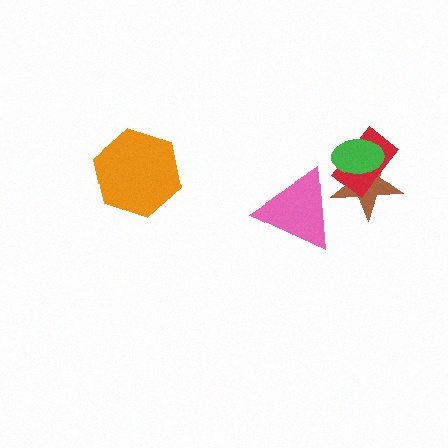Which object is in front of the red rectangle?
The green ellipse is in front of the red rectangle.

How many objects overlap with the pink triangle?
1 object overlaps with the pink triangle.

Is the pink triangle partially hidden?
No, no other shape covers it.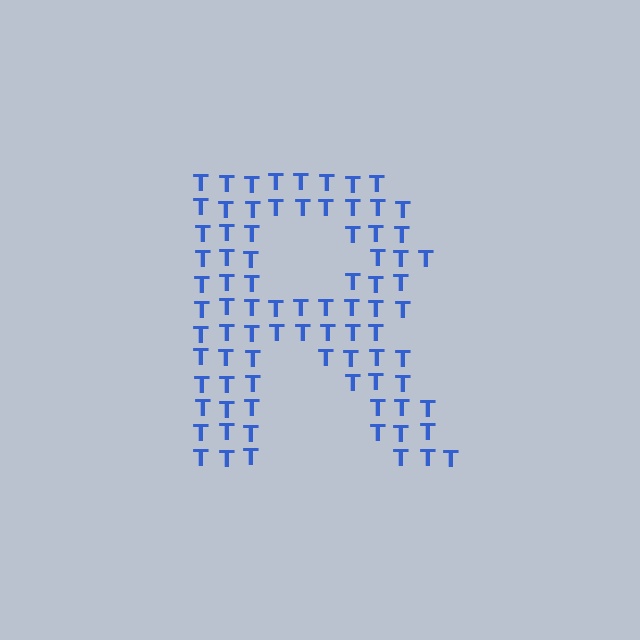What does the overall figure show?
The overall figure shows the letter R.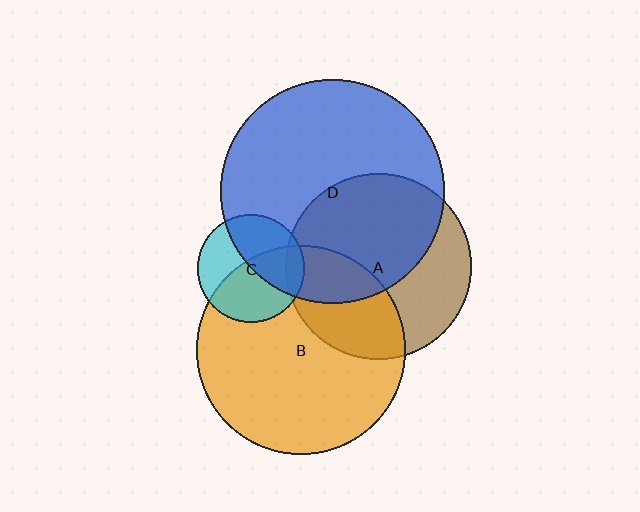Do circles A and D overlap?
Yes.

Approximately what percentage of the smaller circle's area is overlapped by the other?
Approximately 55%.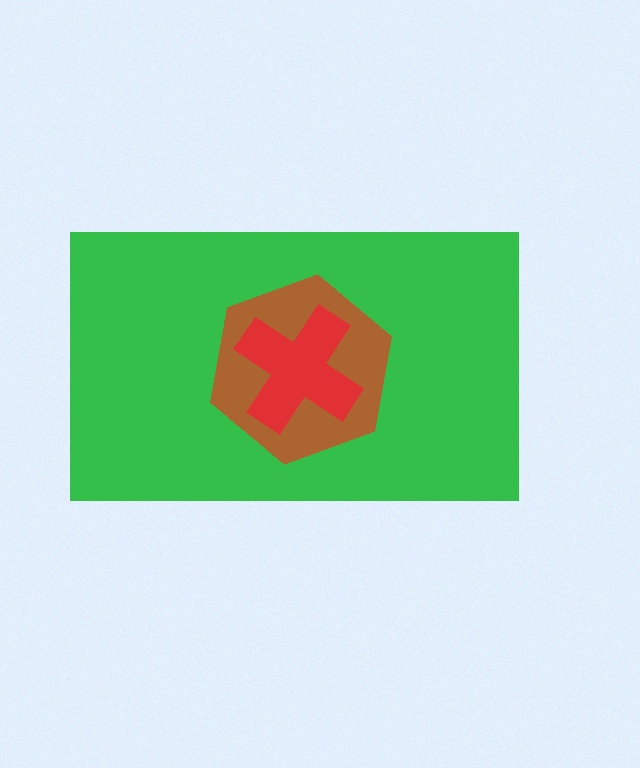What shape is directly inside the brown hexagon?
The red cross.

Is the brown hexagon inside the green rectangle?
Yes.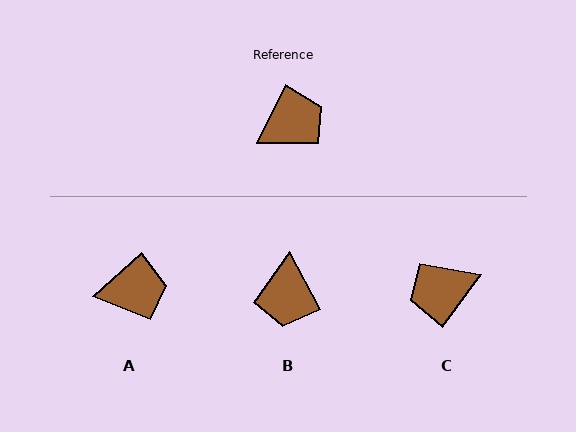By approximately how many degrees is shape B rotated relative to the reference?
Approximately 126 degrees clockwise.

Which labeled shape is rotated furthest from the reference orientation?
C, about 171 degrees away.